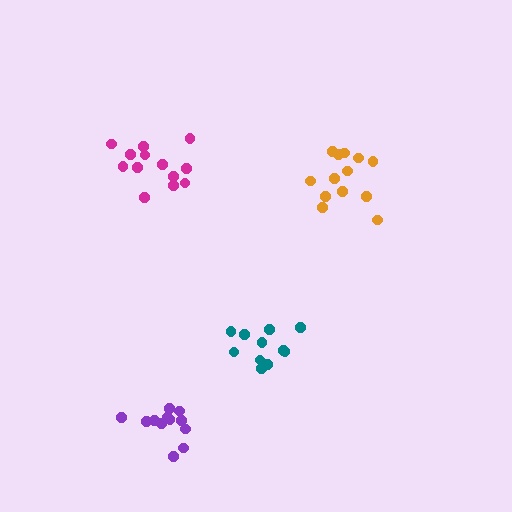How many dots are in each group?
Group 1: 13 dots, Group 2: 13 dots, Group 3: 11 dots, Group 4: 12 dots (49 total).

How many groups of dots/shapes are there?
There are 4 groups.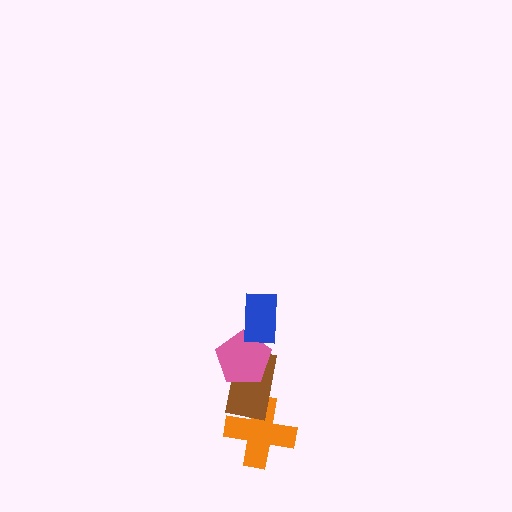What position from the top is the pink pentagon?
The pink pentagon is 2nd from the top.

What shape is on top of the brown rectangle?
The pink pentagon is on top of the brown rectangle.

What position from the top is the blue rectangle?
The blue rectangle is 1st from the top.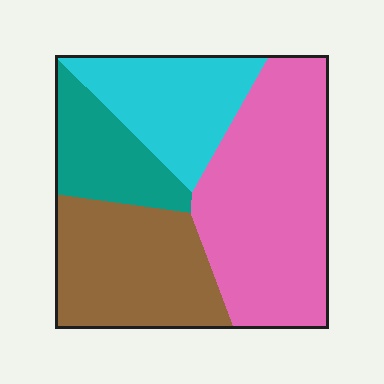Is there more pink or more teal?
Pink.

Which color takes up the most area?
Pink, at roughly 40%.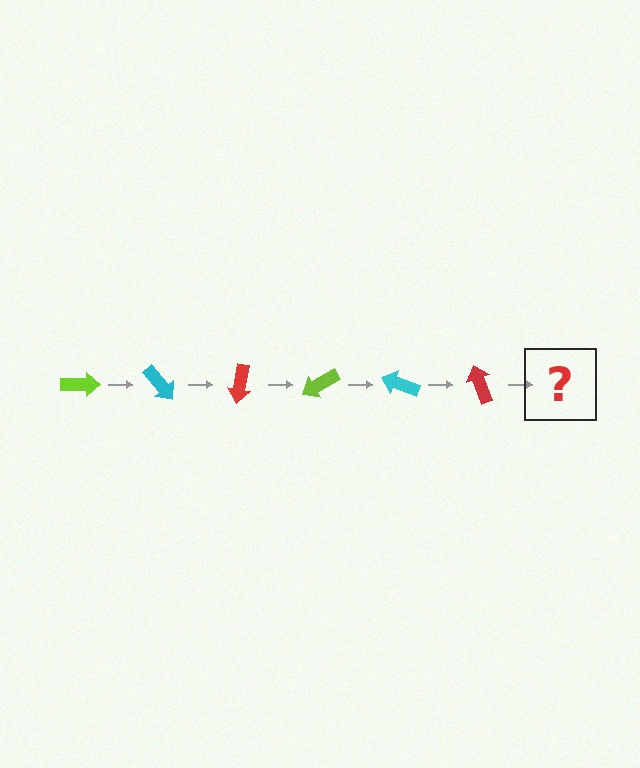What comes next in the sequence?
The next element should be a lime arrow, rotated 300 degrees from the start.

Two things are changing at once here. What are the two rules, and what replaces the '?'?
The two rules are that it rotates 50 degrees each step and the color cycles through lime, cyan, and red. The '?' should be a lime arrow, rotated 300 degrees from the start.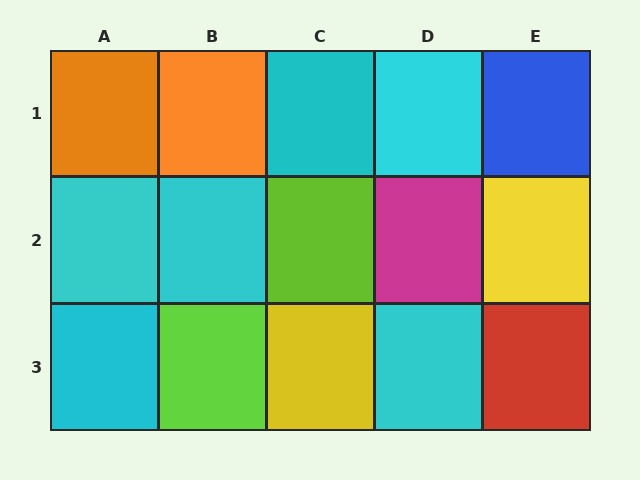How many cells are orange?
2 cells are orange.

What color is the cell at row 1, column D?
Cyan.